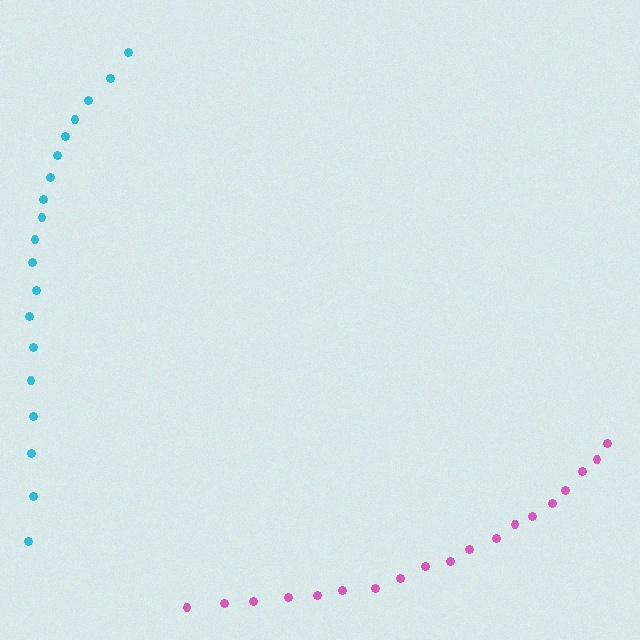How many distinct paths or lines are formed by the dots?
There are 2 distinct paths.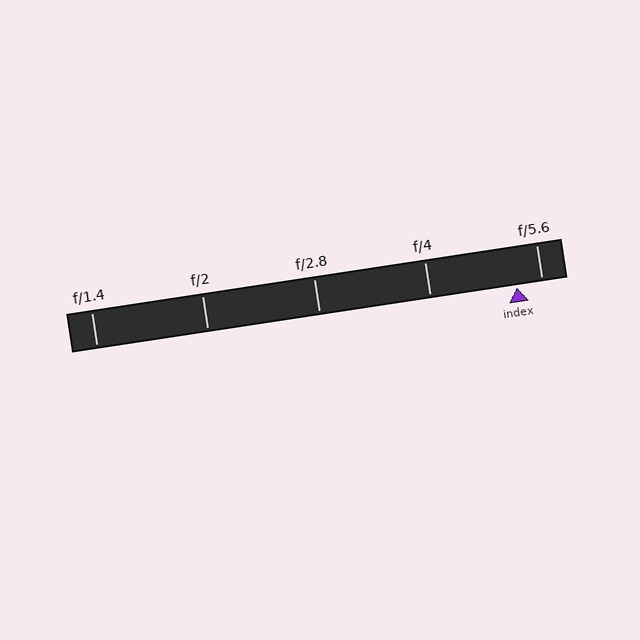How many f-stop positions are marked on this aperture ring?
There are 5 f-stop positions marked.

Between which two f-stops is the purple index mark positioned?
The index mark is between f/4 and f/5.6.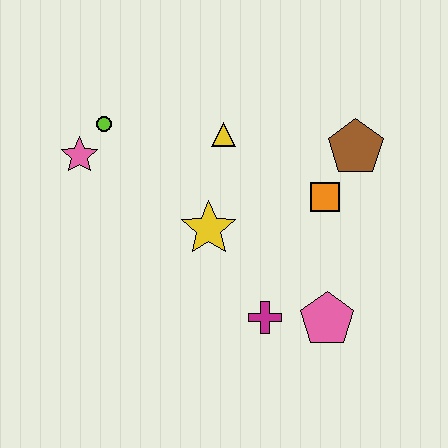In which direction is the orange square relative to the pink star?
The orange square is to the right of the pink star.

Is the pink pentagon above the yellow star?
No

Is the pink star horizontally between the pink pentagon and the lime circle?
No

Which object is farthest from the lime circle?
The pink pentagon is farthest from the lime circle.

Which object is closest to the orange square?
The brown pentagon is closest to the orange square.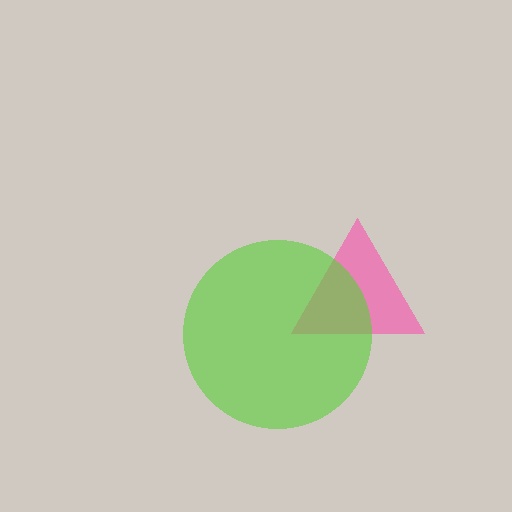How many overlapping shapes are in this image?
There are 2 overlapping shapes in the image.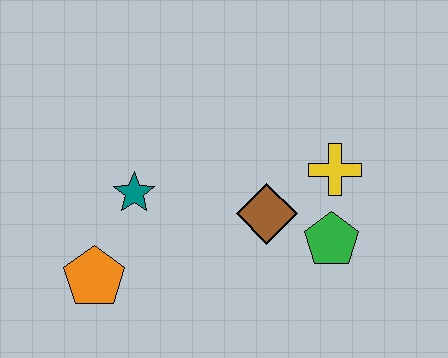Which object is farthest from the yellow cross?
The orange pentagon is farthest from the yellow cross.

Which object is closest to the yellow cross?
The green pentagon is closest to the yellow cross.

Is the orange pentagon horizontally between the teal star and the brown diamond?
No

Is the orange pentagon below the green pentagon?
Yes